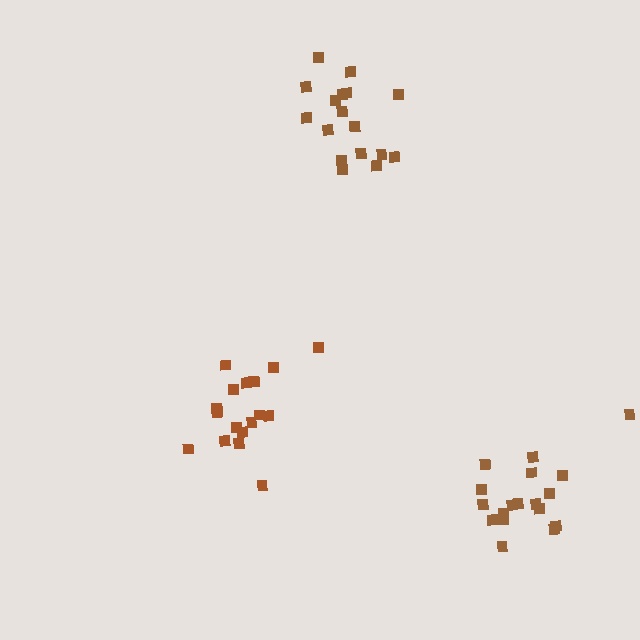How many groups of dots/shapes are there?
There are 3 groups.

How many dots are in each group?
Group 1: 18 dots, Group 2: 18 dots, Group 3: 17 dots (53 total).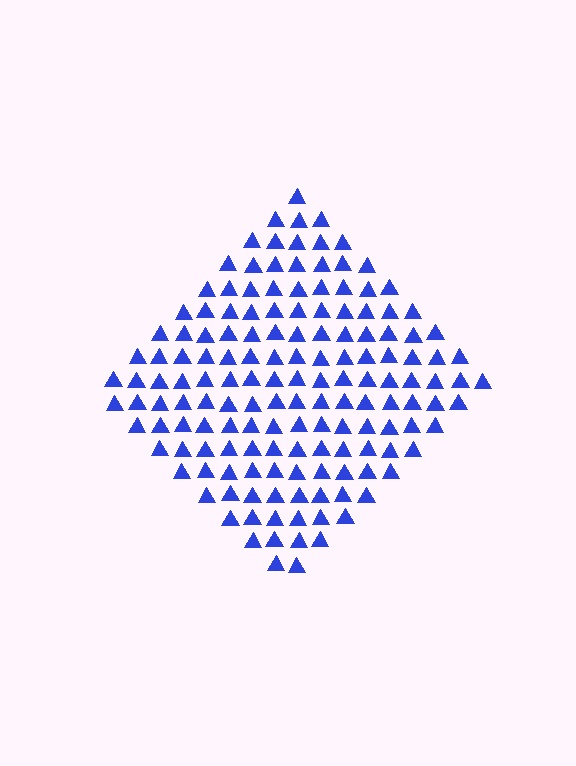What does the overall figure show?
The overall figure shows a diamond.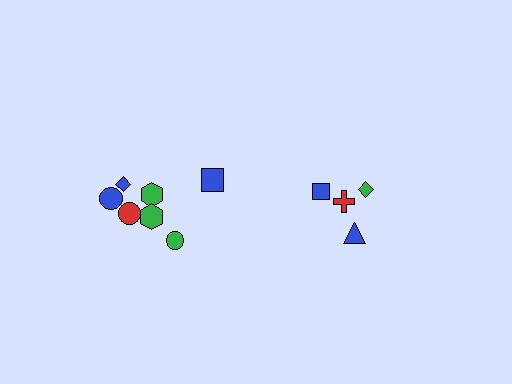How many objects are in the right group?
There are 4 objects.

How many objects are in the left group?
There are 7 objects.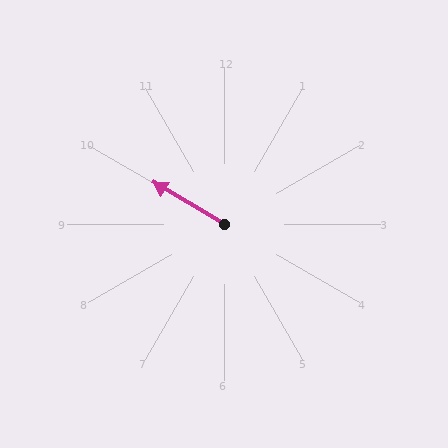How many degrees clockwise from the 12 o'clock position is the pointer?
Approximately 300 degrees.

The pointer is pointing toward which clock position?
Roughly 10 o'clock.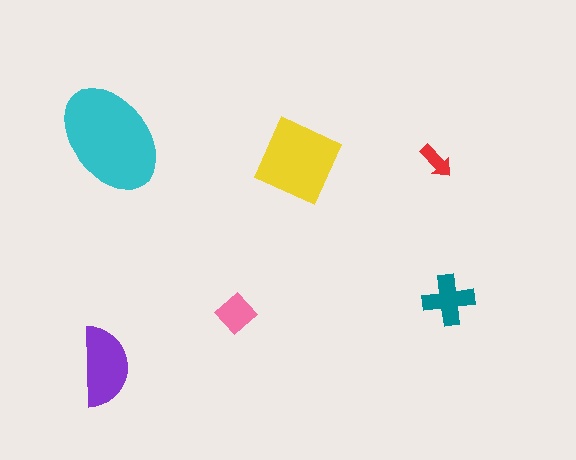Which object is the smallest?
The red arrow.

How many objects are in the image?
There are 6 objects in the image.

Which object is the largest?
The cyan ellipse.